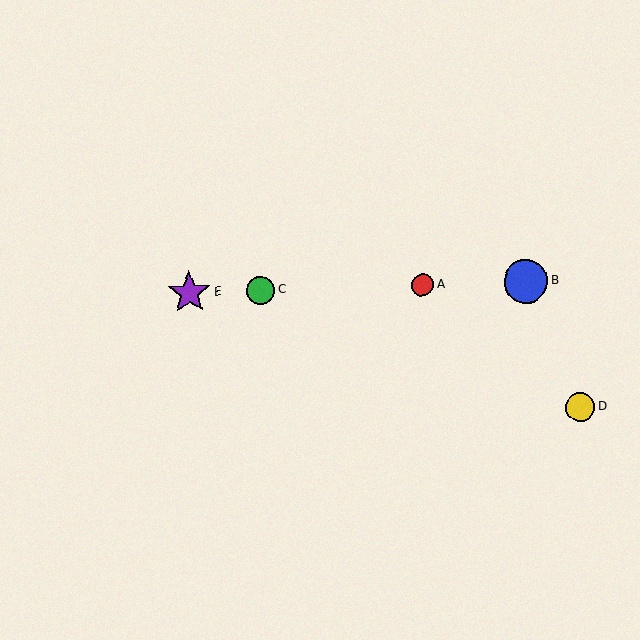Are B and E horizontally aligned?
Yes, both are at y≈281.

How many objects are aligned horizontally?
4 objects (A, B, C, E) are aligned horizontally.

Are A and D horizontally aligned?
No, A is at y≈285 and D is at y≈407.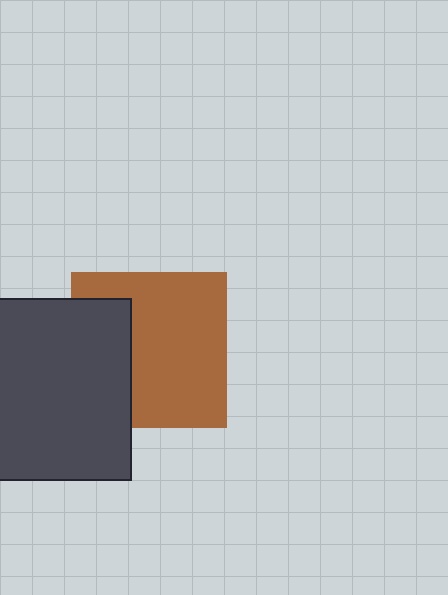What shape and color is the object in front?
The object in front is a dark gray square.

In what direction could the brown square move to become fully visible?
The brown square could move right. That would shift it out from behind the dark gray square entirely.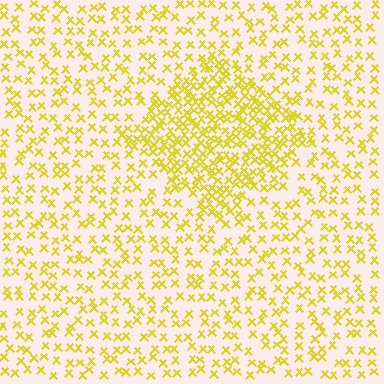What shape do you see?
I see a diamond.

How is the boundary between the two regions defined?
The boundary is defined by a change in element density (approximately 2.2x ratio). All elements are the same color, size, and shape.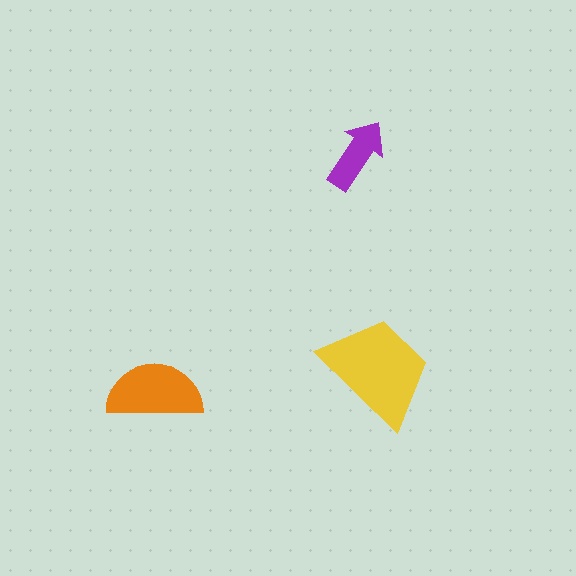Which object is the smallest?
The purple arrow.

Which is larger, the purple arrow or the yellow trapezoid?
The yellow trapezoid.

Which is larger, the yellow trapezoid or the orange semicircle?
The yellow trapezoid.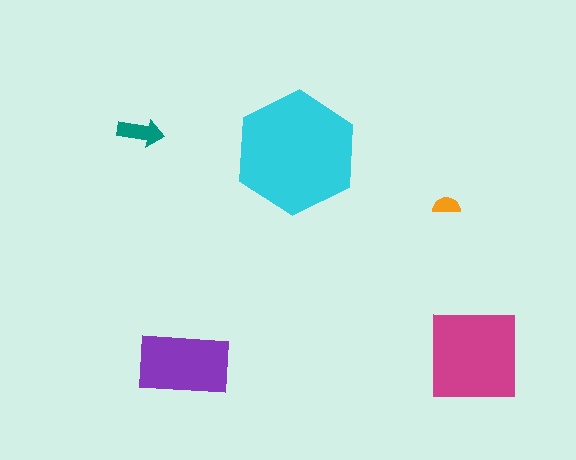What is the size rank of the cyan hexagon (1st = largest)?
1st.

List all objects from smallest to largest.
The orange semicircle, the teal arrow, the purple rectangle, the magenta square, the cyan hexagon.